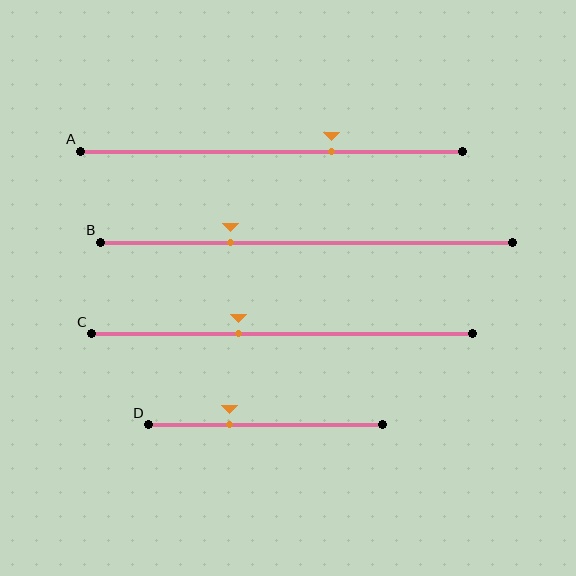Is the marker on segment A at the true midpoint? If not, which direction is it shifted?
No, the marker on segment A is shifted to the right by about 16% of the segment length.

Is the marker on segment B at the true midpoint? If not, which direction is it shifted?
No, the marker on segment B is shifted to the left by about 18% of the segment length.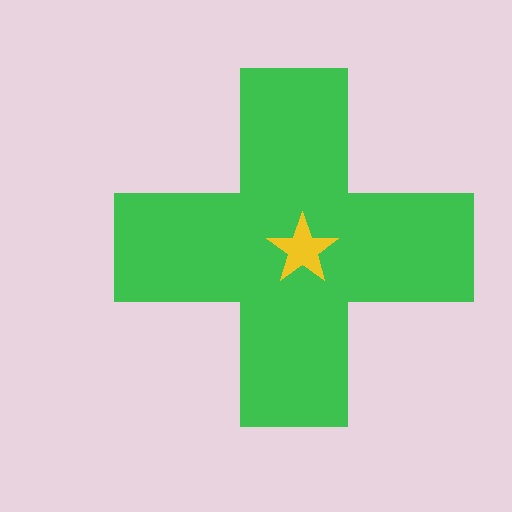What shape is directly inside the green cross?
The yellow star.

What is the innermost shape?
The yellow star.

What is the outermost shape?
The green cross.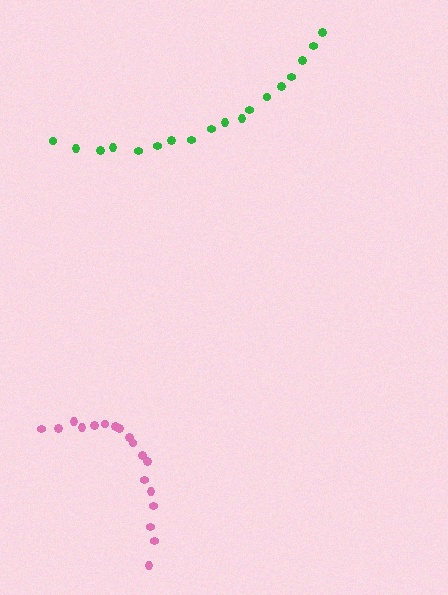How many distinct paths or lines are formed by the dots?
There are 2 distinct paths.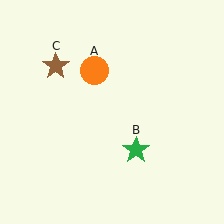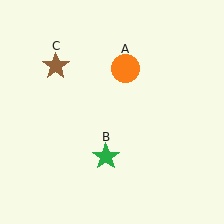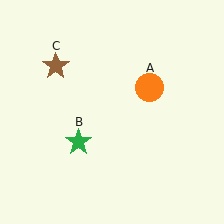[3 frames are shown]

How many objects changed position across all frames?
2 objects changed position: orange circle (object A), green star (object B).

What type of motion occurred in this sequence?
The orange circle (object A), green star (object B) rotated clockwise around the center of the scene.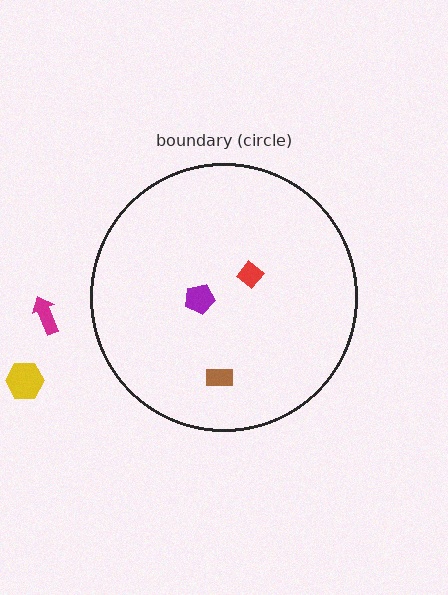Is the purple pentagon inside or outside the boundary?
Inside.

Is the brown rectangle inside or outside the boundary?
Inside.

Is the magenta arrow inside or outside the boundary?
Outside.